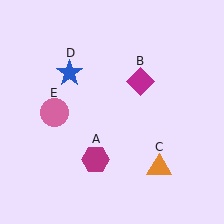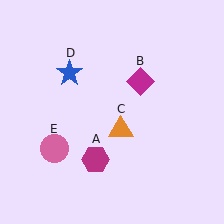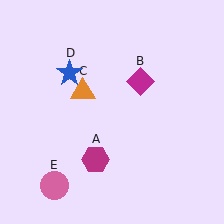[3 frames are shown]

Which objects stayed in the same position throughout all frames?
Magenta hexagon (object A) and magenta diamond (object B) and blue star (object D) remained stationary.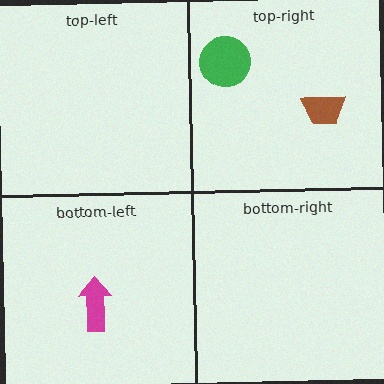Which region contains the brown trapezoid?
The top-right region.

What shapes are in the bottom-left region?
The magenta arrow.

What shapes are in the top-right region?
The brown trapezoid, the green circle.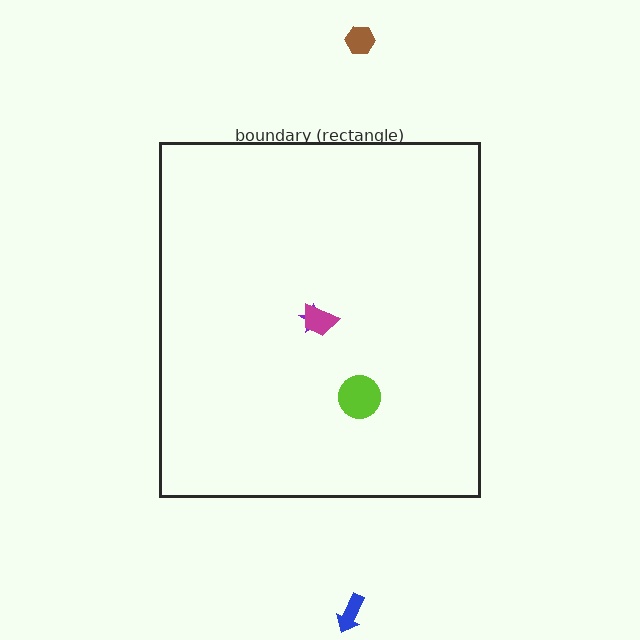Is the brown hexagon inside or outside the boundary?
Outside.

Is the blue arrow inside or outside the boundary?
Outside.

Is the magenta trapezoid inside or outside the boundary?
Inside.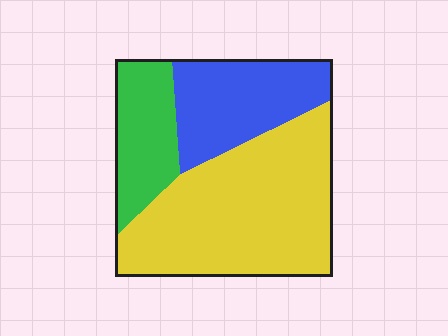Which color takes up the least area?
Green, at roughly 20%.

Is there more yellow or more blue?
Yellow.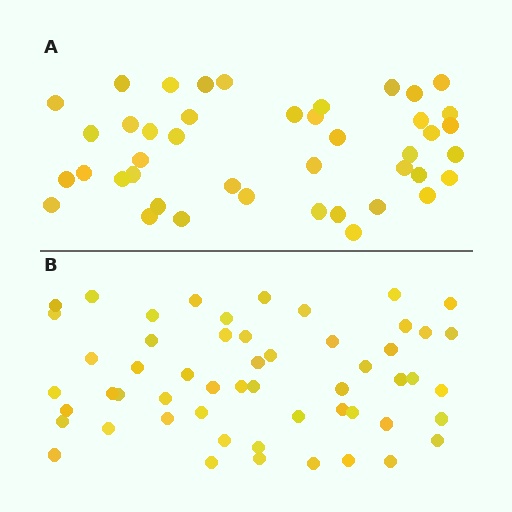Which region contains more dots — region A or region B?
Region B (the bottom region) has more dots.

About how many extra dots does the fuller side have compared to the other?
Region B has roughly 12 or so more dots than region A.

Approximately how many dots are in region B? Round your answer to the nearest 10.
About 50 dots. (The exact count is 54, which rounds to 50.)